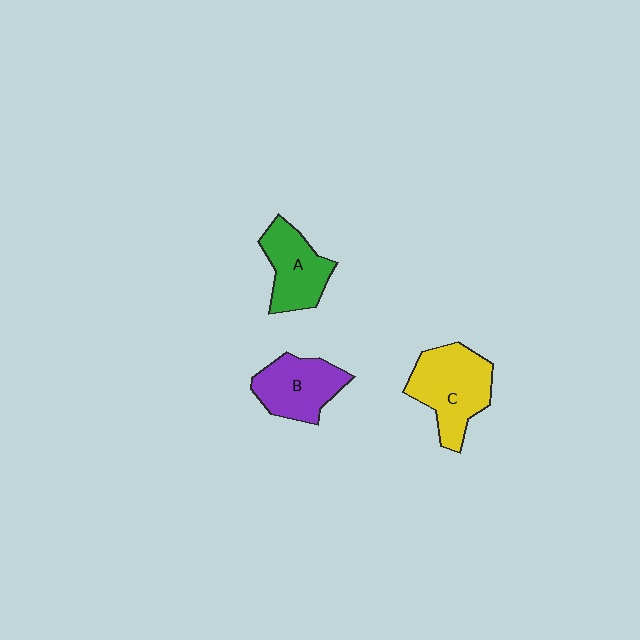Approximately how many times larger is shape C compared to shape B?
Approximately 1.3 times.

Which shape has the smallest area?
Shape A (green).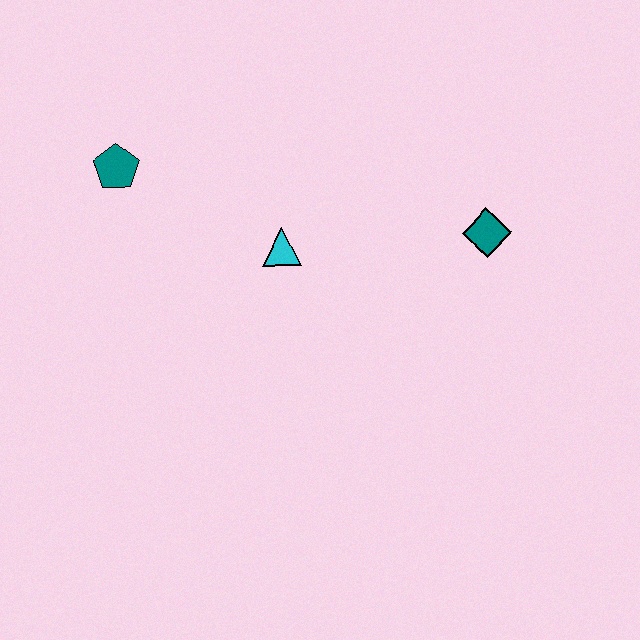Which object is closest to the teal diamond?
The cyan triangle is closest to the teal diamond.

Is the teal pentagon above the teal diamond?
Yes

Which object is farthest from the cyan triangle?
The teal diamond is farthest from the cyan triangle.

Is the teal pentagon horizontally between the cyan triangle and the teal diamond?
No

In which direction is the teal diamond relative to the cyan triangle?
The teal diamond is to the right of the cyan triangle.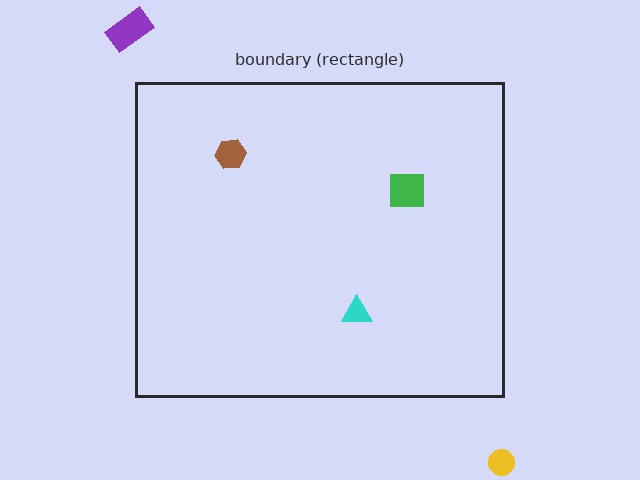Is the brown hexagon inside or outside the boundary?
Inside.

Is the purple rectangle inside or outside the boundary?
Outside.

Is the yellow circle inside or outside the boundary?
Outside.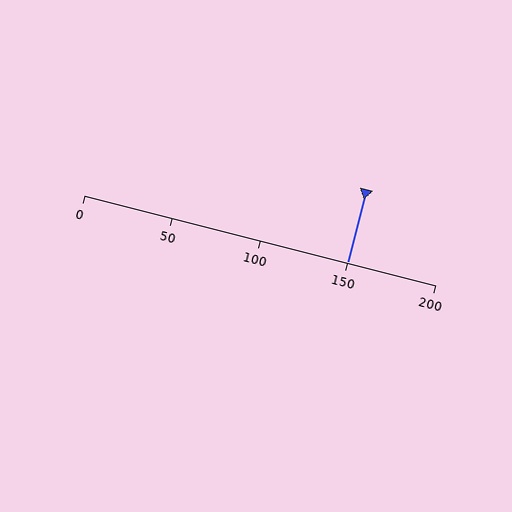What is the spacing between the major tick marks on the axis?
The major ticks are spaced 50 apart.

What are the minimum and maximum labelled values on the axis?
The axis runs from 0 to 200.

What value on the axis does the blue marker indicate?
The marker indicates approximately 150.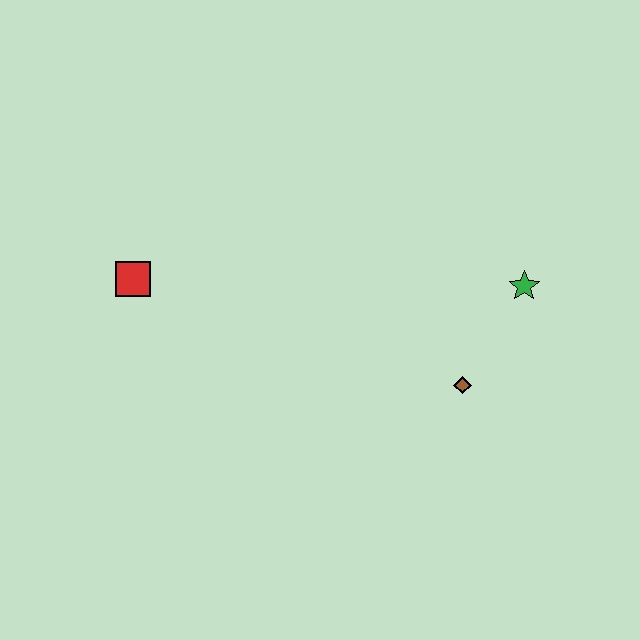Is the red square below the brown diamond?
No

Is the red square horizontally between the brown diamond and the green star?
No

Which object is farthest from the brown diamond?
The red square is farthest from the brown diamond.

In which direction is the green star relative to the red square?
The green star is to the right of the red square.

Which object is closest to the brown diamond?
The green star is closest to the brown diamond.